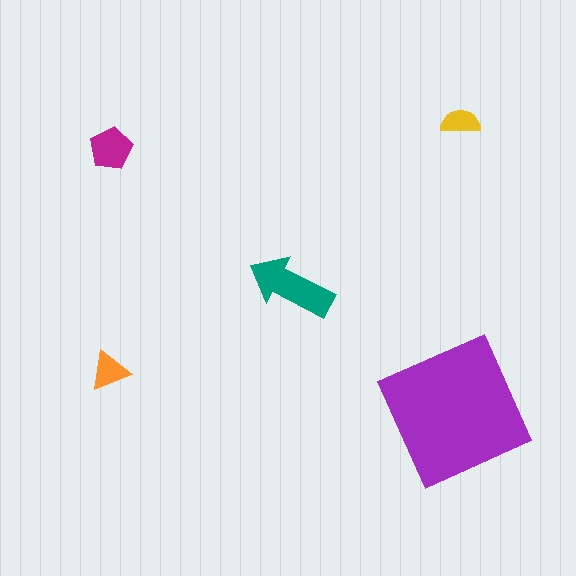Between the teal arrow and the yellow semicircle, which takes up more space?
The teal arrow.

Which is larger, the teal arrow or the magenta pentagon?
The teal arrow.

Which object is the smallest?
The yellow semicircle.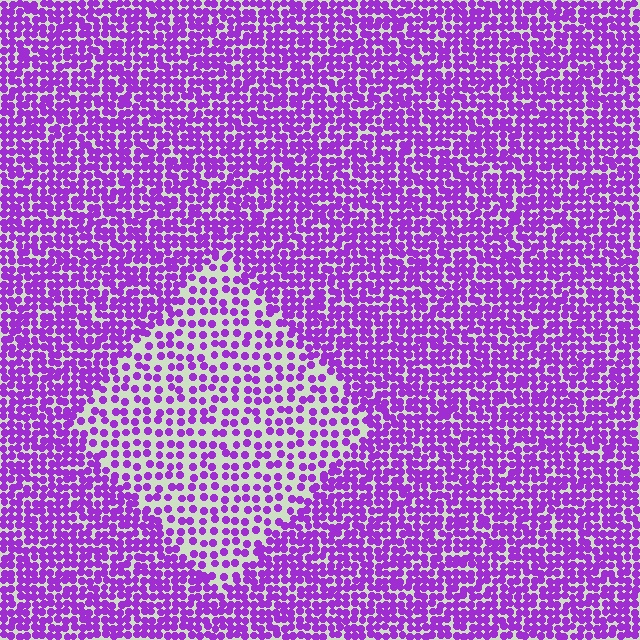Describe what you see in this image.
The image contains small purple elements arranged at two different densities. A diamond-shaped region is visible where the elements are less densely packed than the surrounding area.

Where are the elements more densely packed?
The elements are more densely packed outside the diamond boundary.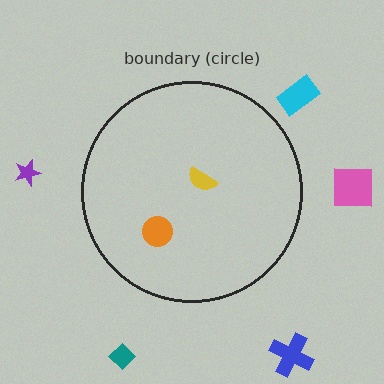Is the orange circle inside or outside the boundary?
Inside.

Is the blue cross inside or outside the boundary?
Outside.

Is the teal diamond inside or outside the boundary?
Outside.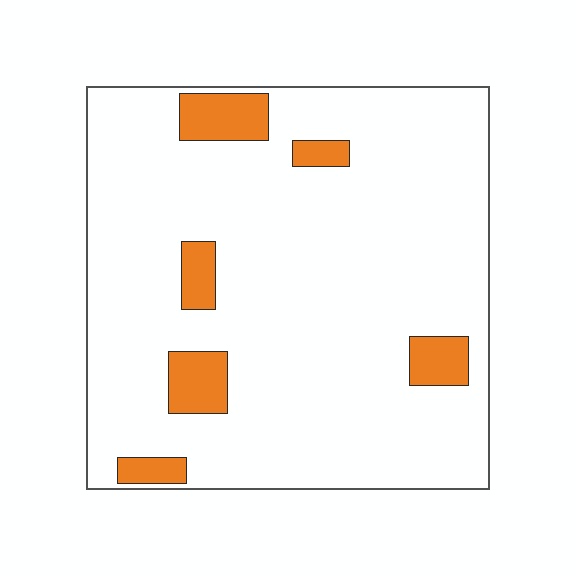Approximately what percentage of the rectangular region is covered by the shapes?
Approximately 10%.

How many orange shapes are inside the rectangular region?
6.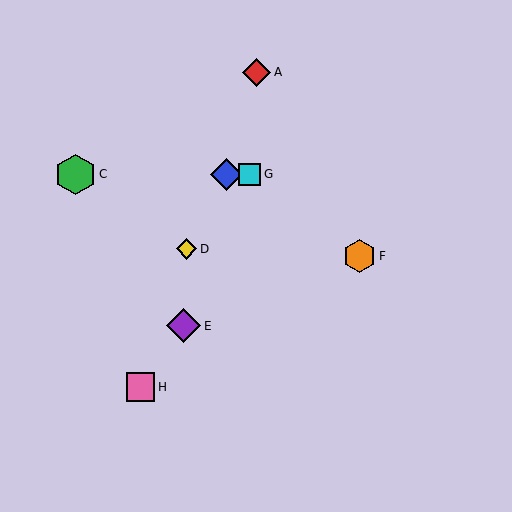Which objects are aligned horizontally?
Objects B, C, G are aligned horizontally.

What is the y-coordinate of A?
Object A is at y≈72.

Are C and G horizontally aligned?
Yes, both are at y≈174.